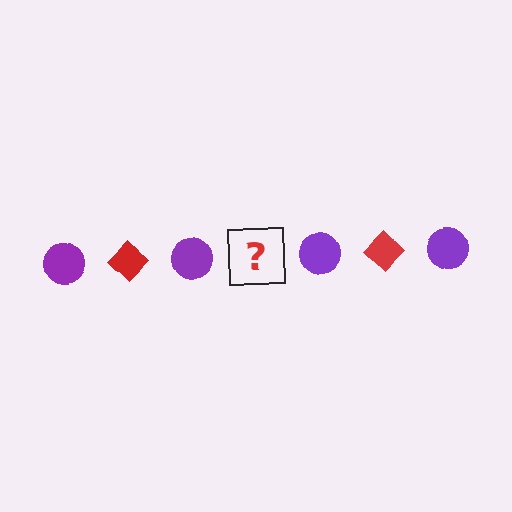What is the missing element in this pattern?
The missing element is a red diamond.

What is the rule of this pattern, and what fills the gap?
The rule is that the pattern alternates between purple circle and red diamond. The gap should be filled with a red diamond.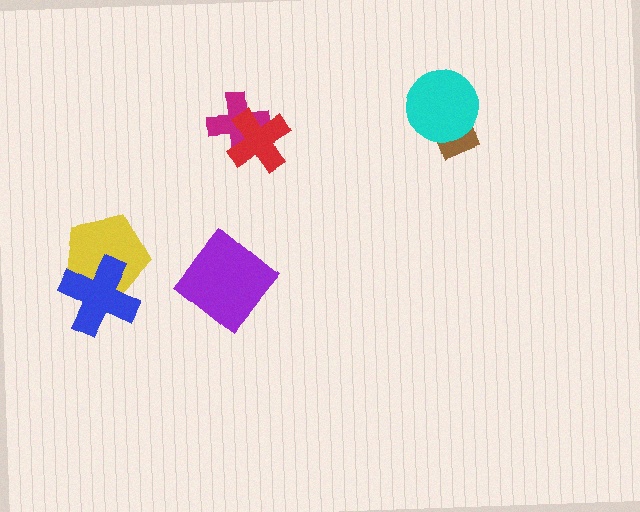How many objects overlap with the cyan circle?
1 object overlaps with the cyan circle.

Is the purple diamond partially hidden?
No, no other shape covers it.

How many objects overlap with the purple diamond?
0 objects overlap with the purple diamond.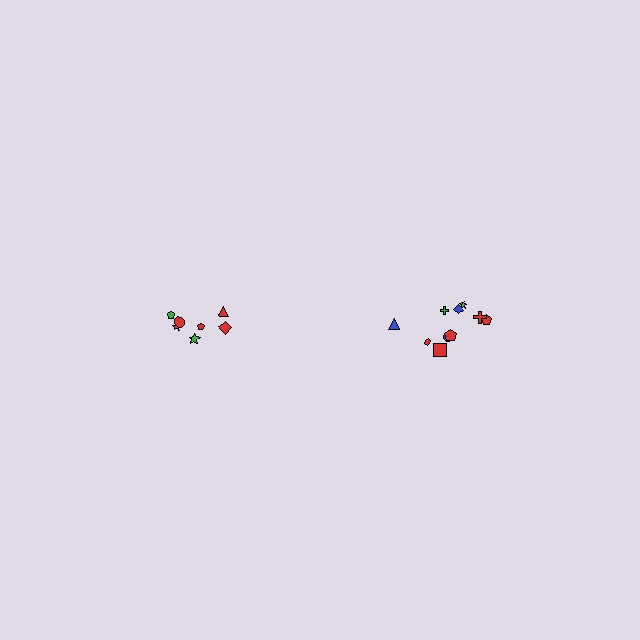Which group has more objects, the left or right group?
The right group.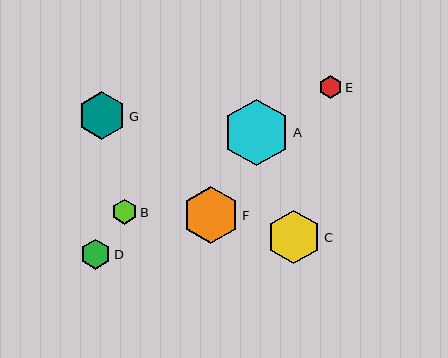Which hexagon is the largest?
Hexagon A is the largest with a size of approximately 67 pixels.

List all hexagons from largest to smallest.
From largest to smallest: A, F, C, G, D, B, E.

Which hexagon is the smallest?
Hexagon E is the smallest with a size of approximately 24 pixels.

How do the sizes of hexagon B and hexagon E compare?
Hexagon B and hexagon E are approximately the same size.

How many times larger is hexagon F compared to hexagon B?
Hexagon F is approximately 2.2 times the size of hexagon B.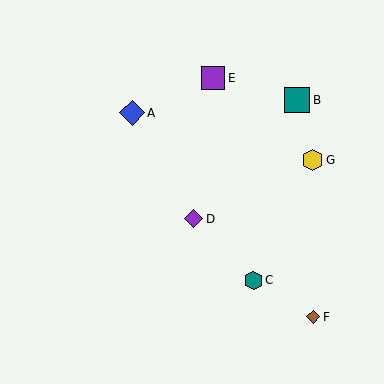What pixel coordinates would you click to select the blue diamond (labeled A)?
Click at (132, 113) to select the blue diamond A.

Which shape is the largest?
The teal square (labeled B) is the largest.